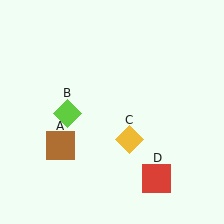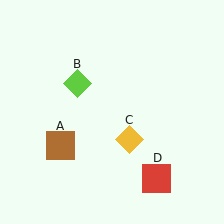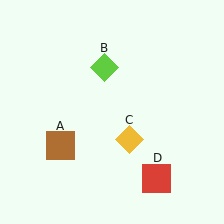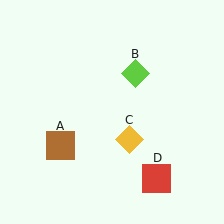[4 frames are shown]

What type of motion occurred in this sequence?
The lime diamond (object B) rotated clockwise around the center of the scene.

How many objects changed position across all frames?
1 object changed position: lime diamond (object B).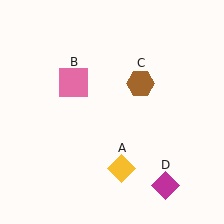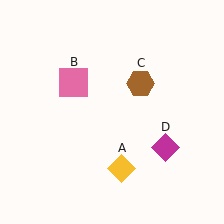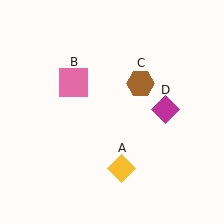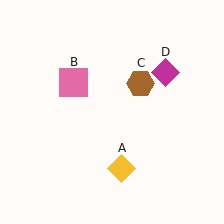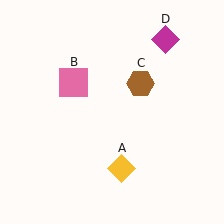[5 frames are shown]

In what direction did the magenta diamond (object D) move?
The magenta diamond (object D) moved up.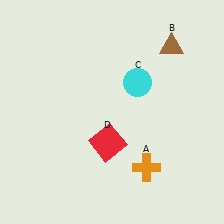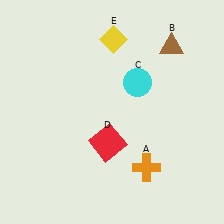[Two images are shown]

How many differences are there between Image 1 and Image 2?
There is 1 difference between the two images.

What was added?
A yellow diamond (E) was added in Image 2.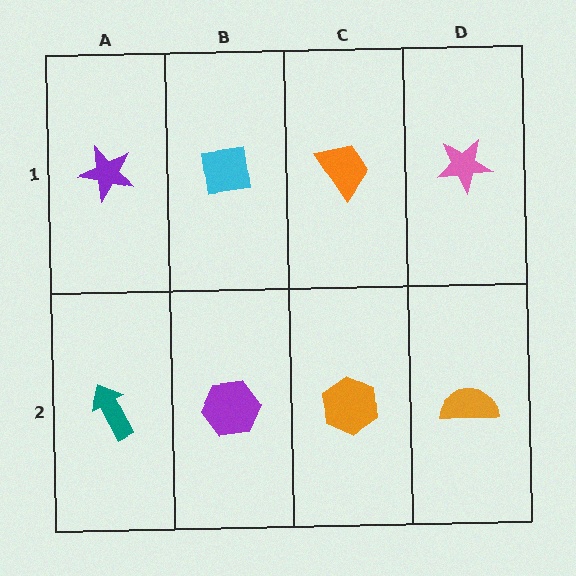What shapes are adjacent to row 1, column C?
An orange hexagon (row 2, column C), a cyan square (row 1, column B), a pink star (row 1, column D).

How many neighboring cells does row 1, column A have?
2.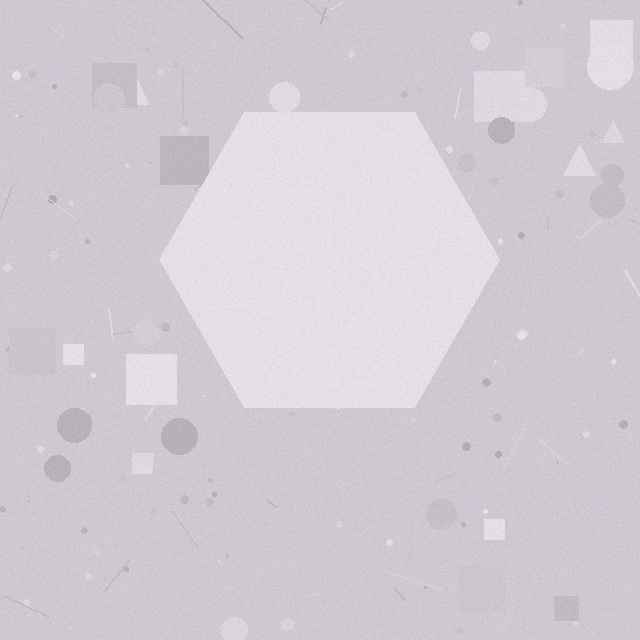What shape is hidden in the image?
A hexagon is hidden in the image.